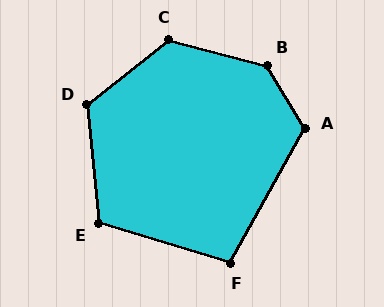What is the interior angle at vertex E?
Approximately 113 degrees (obtuse).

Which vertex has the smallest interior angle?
F, at approximately 102 degrees.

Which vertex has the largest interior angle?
B, at approximately 135 degrees.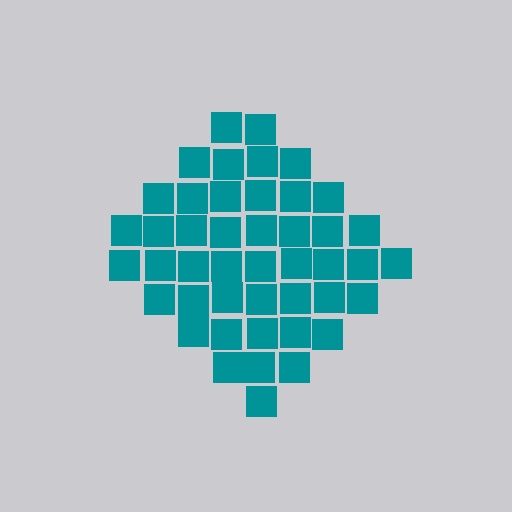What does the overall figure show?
The overall figure shows a diamond.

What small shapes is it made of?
It is made of small squares.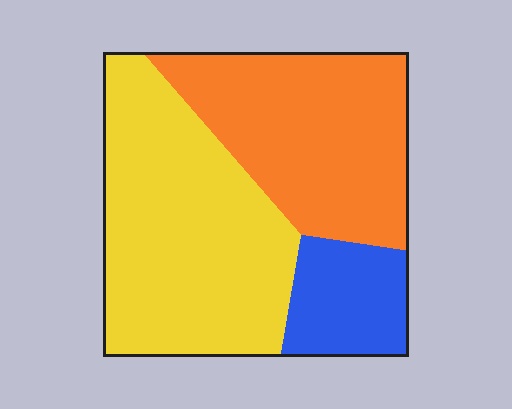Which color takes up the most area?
Yellow, at roughly 50%.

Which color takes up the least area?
Blue, at roughly 15%.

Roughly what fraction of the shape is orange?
Orange takes up about three eighths (3/8) of the shape.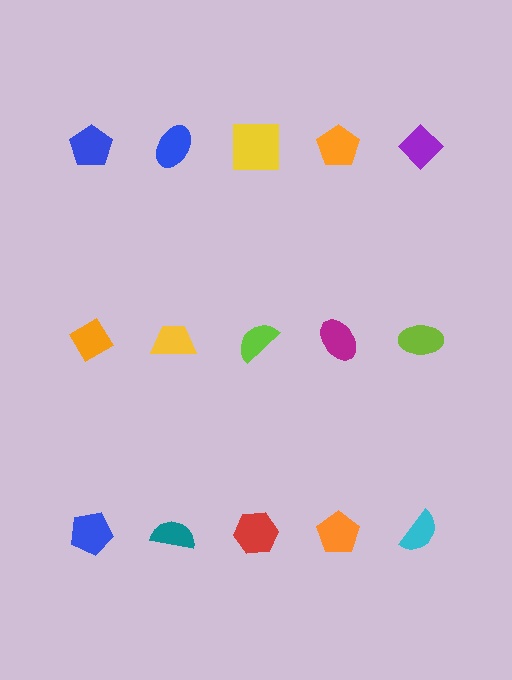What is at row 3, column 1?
A blue pentagon.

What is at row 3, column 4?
An orange pentagon.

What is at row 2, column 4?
A magenta ellipse.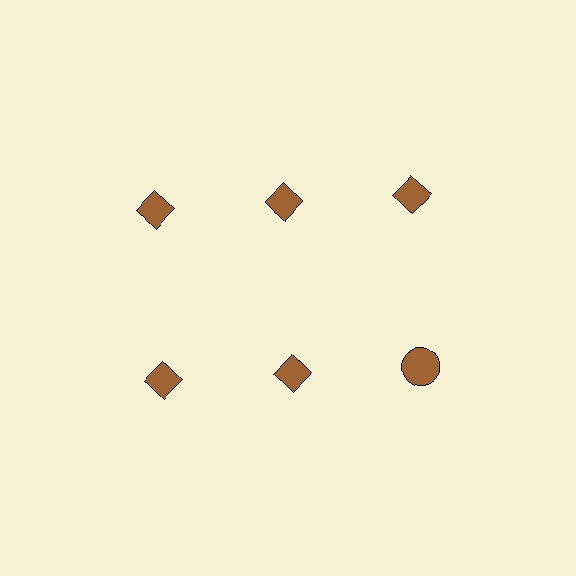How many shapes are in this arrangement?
There are 6 shapes arranged in a grid pattern.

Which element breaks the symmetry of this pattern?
The brown circle in the second row, center column breaks the symmetry. All other shapes are brown diamonds.